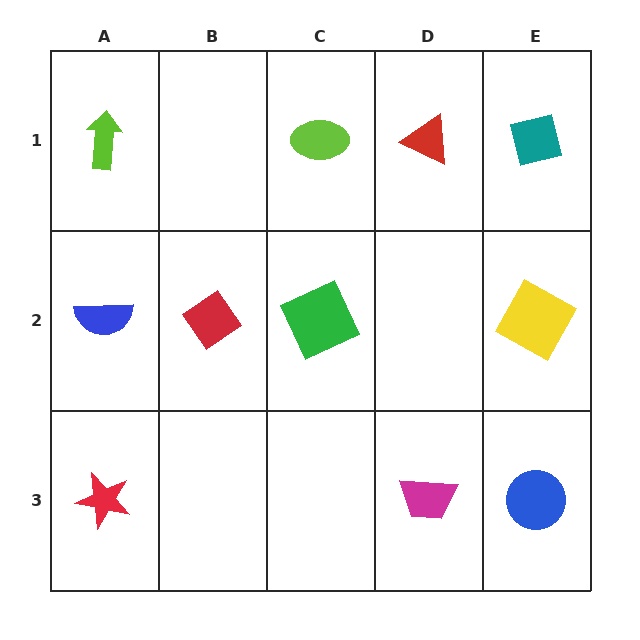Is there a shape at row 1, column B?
No, that cell is empty.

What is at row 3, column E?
A blue circle.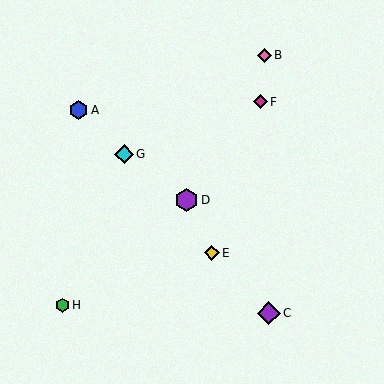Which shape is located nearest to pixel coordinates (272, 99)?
The magenta diamond (labeled F) at (260, 102) is nearest to that location.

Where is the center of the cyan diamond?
The center of the cyan diamond is at (124, 154).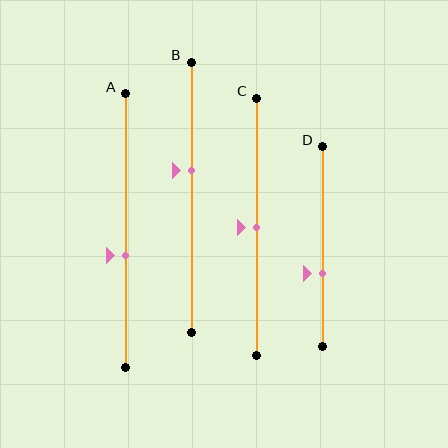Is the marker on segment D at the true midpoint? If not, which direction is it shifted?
No, the marker on segment D is shifted downward by about 13% of the segment length.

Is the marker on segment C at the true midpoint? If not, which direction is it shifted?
Yes, the marker on segment C is at the true midpoint.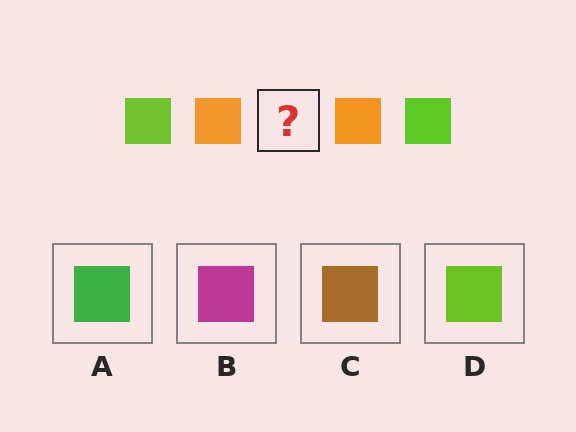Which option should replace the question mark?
Option D.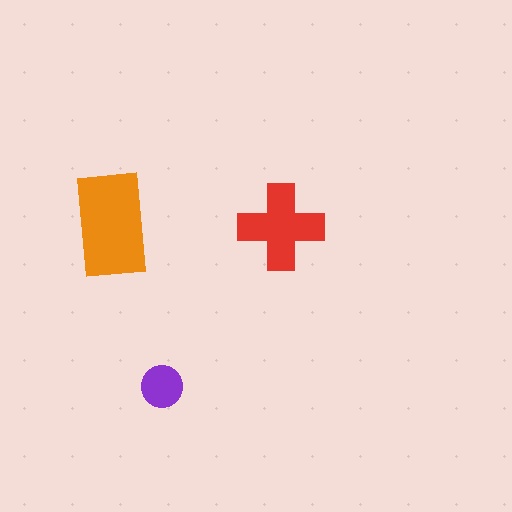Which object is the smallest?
The purple circle.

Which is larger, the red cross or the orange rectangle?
The orange rectangle.